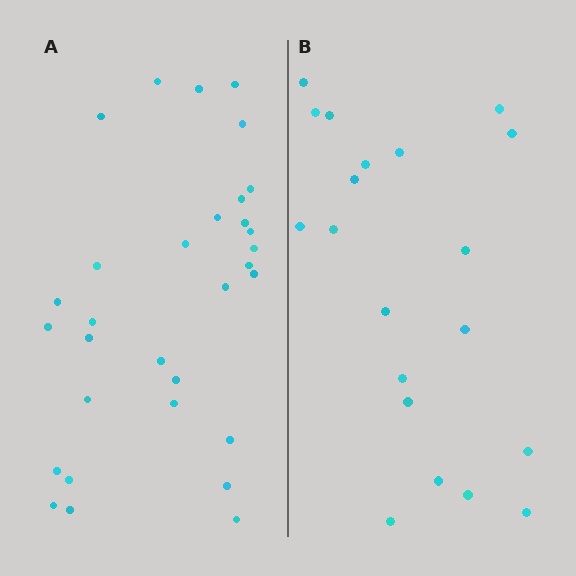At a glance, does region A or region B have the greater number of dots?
Region A (the left region) has more dots.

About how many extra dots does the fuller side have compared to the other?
Region A has roughly 12 or so more dots than region B.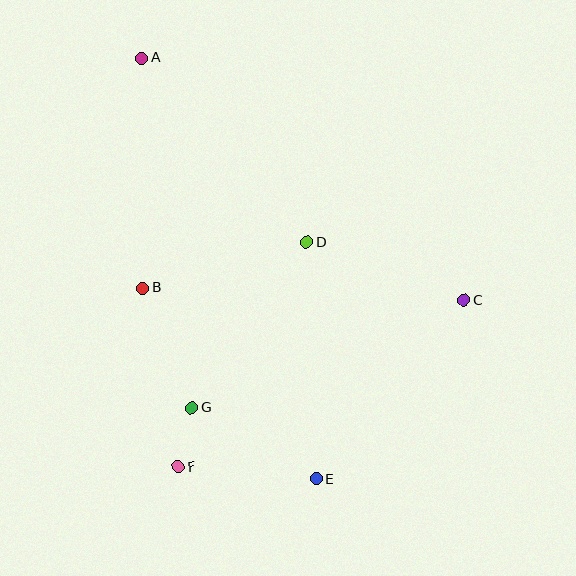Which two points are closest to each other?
Points F and G are closest to each other.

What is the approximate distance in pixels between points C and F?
The distance between C and F is approximately 331 pixels.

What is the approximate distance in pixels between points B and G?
The distance between B and G is approximately 129 pixels.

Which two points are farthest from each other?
Points A and E are farthest from each other.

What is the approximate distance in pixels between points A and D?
The distance between A and D is approximately 247 pixels.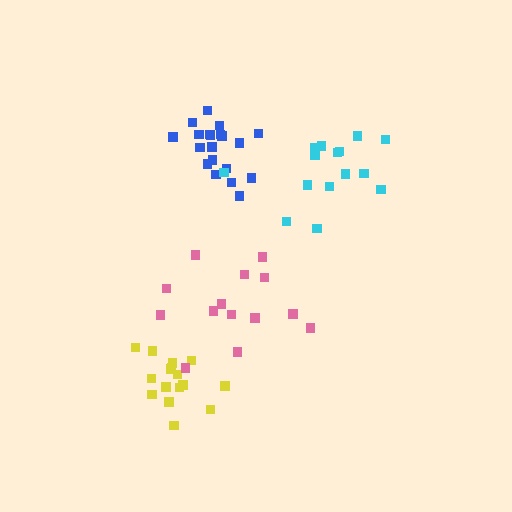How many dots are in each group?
Group 1: 16 dots, Group 2: 20 dots, Group 3: 15 dots, Group 4: 15 dots (66 total).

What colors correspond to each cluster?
The clusters are colored: yellow, blue, pink, cyan.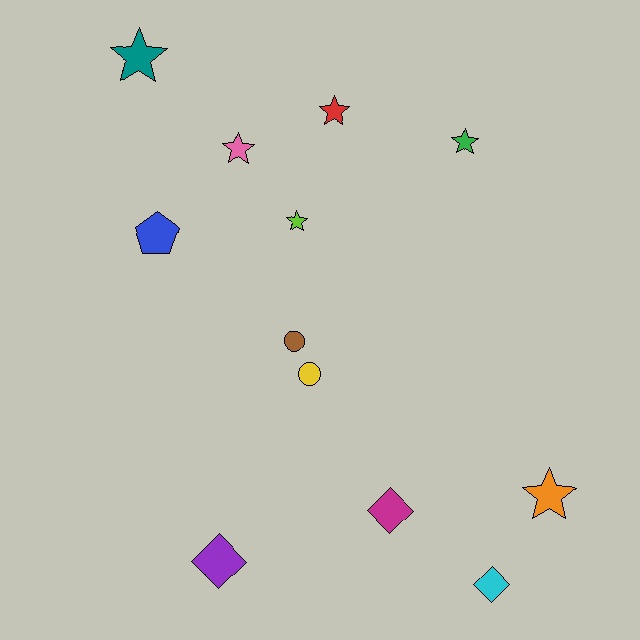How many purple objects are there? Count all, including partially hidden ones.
There is 1 purple object.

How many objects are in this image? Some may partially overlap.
There are 12 objects.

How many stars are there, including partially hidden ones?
There are 6 stars.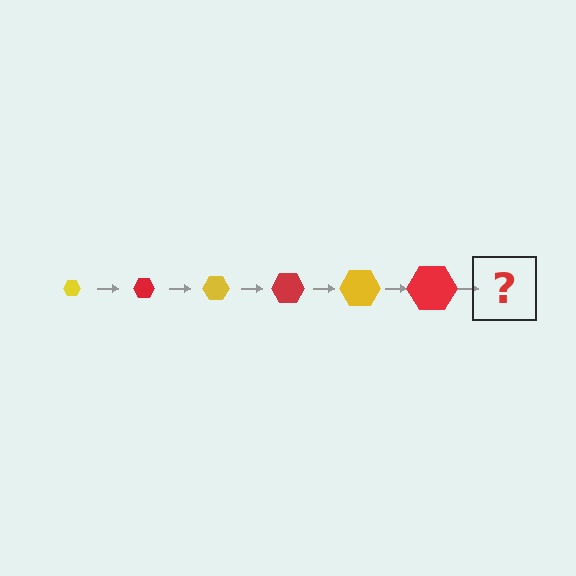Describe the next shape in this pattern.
It should be a yellow hexagon, larger than the previous one.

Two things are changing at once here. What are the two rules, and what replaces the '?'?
The two rules are that the hexagon grows larger each step and the color cycles through yellow and red. The '?' should be a yellow hexagon, larger than the previous one.